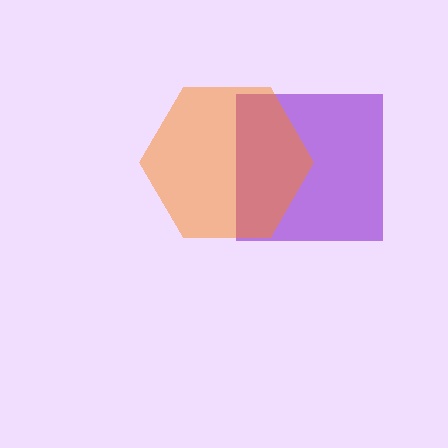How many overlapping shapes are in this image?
There are 2 overlapping shapes in the image.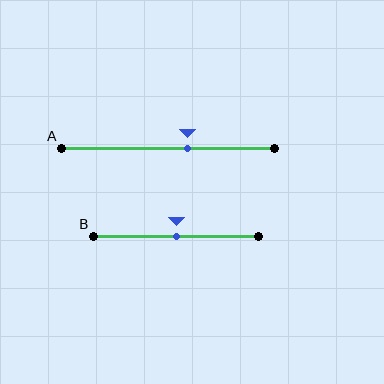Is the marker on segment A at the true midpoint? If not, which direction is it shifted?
No, the marker on segment A is shifted to the right by about 9% of the segment length.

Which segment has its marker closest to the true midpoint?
Segment B has its marker closest to the true midpoint.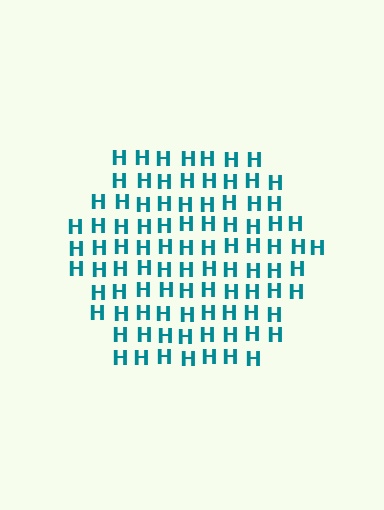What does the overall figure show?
The overall figure shows a hexagon.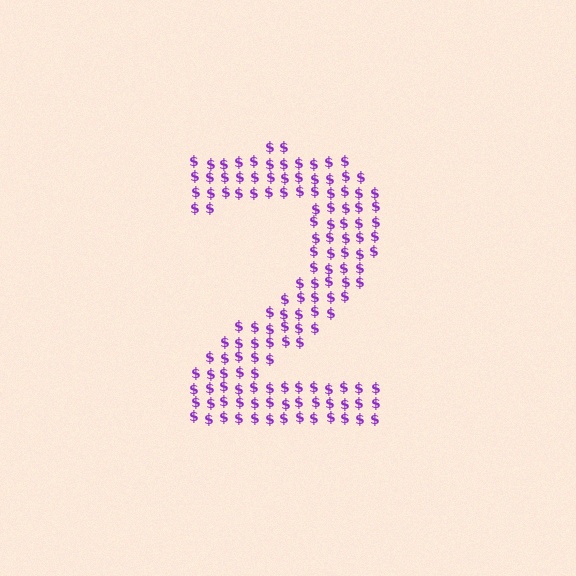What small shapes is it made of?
It is made of small dollar signs.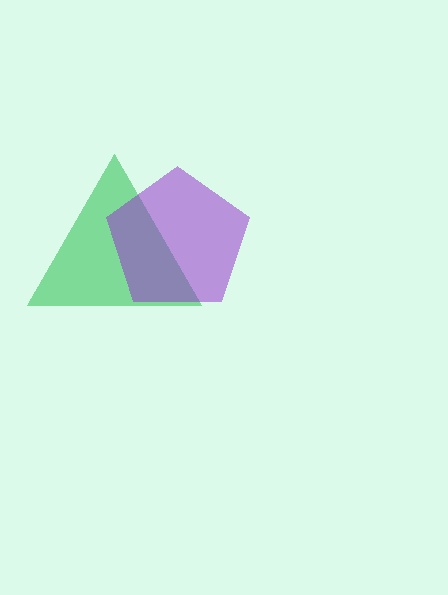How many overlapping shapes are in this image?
There are 2 overlapping shapes in the image.